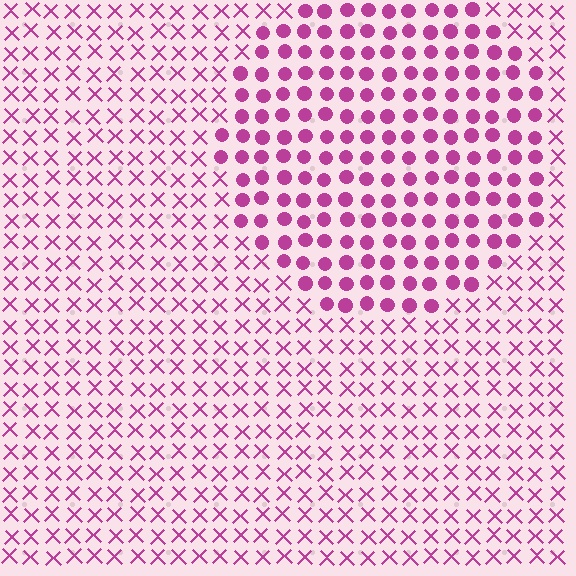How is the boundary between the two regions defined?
The boundary is defined by a change in element shape: circles inside vs. X marks outside. All elements share the same color and spacing.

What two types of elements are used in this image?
The image uses circles inside the circle region and X marks outside it.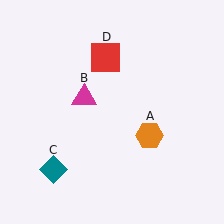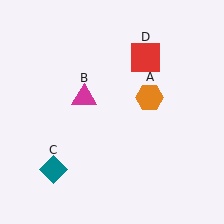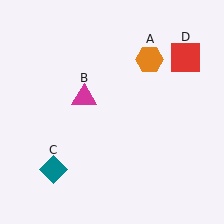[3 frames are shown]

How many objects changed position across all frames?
2 objects changed position: orange hexagon (object A), red square (object D).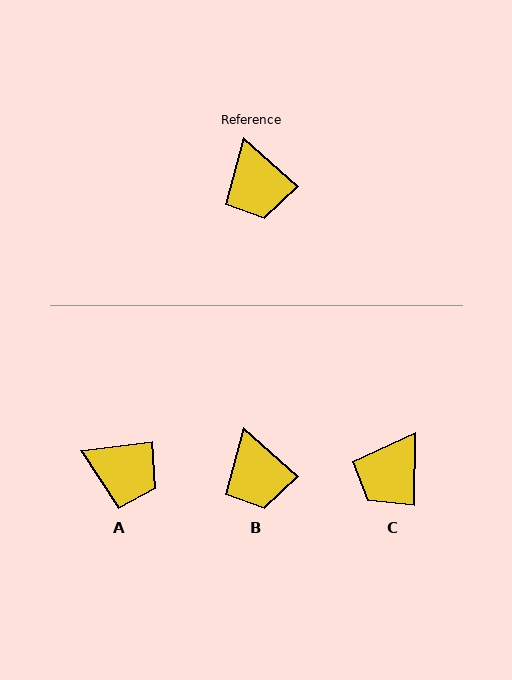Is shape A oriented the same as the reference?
No, it is off by about 49 degrees.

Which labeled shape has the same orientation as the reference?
B.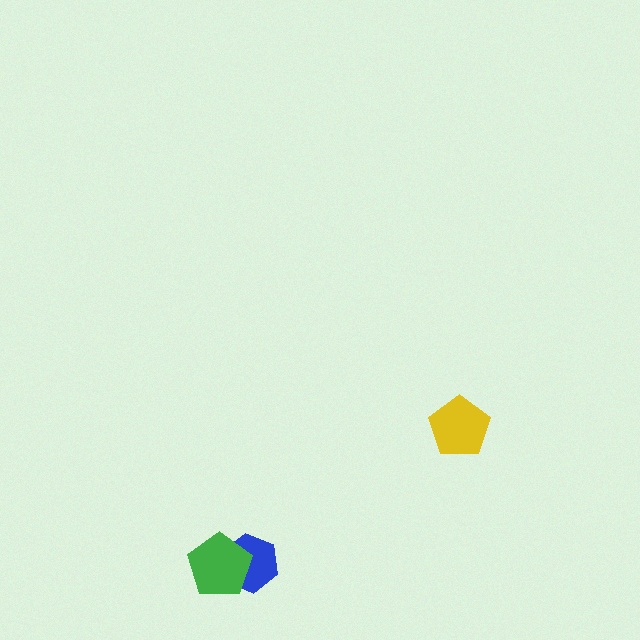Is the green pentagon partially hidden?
No, no other shape covers it.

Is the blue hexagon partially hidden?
Yes, it is partially covered by another shape.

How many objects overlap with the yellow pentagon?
0 objects overlap with the yellow pentagon.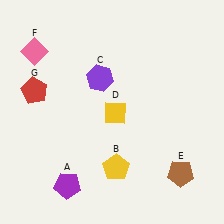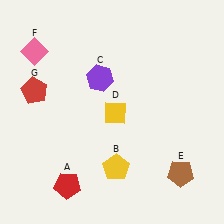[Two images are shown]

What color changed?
The pentagon (A) changed from purple in Image 1 to red in Image 2.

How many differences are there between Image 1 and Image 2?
There is 1 difference between the two images.